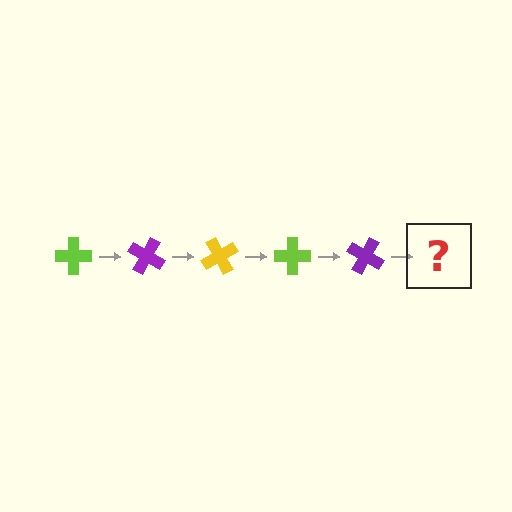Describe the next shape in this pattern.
It should be a yellow cross, rotated 150 degrees from the start.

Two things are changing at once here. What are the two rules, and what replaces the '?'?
The two rules are that it rotates 30 degrees each step and the color cycles through lime, purple, and yellow. The '?' should be a yellow cross, rotated 150 degrees from the start.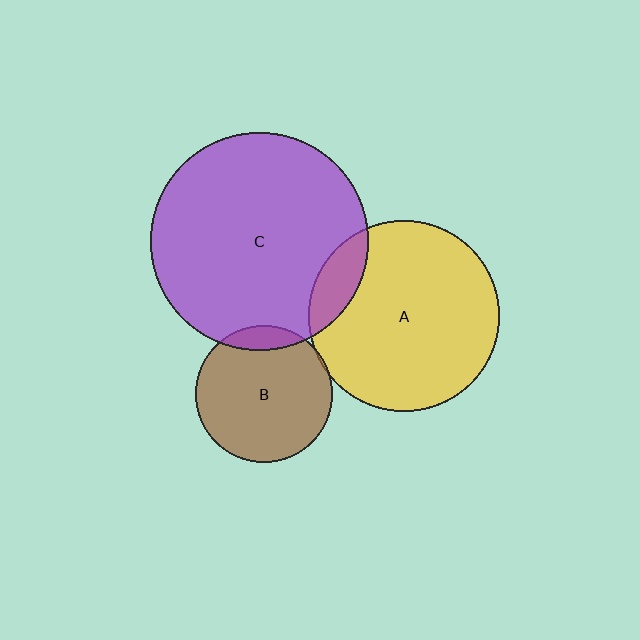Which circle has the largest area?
Circle C (purple).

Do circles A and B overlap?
Yes.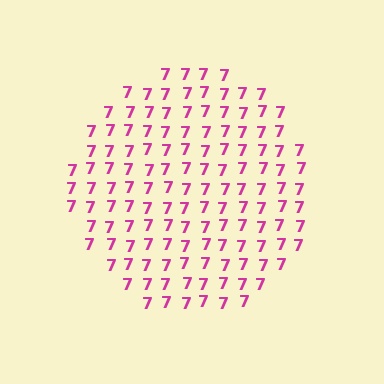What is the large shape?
The large shape is a circle.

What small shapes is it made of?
It is made of small digit 7's.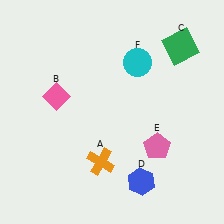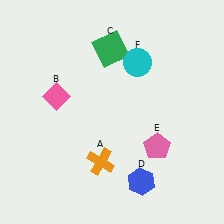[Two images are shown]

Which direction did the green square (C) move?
The green square (C) moved left.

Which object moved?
The green square (C) moved left.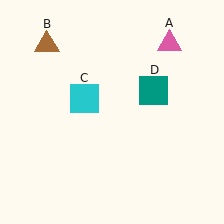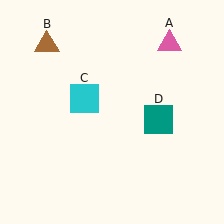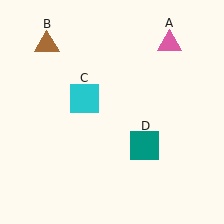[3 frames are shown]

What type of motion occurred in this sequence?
The teal square (object D) rotated clockwise around the center of the scene.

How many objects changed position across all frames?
1 object changed position: teal square (object D).